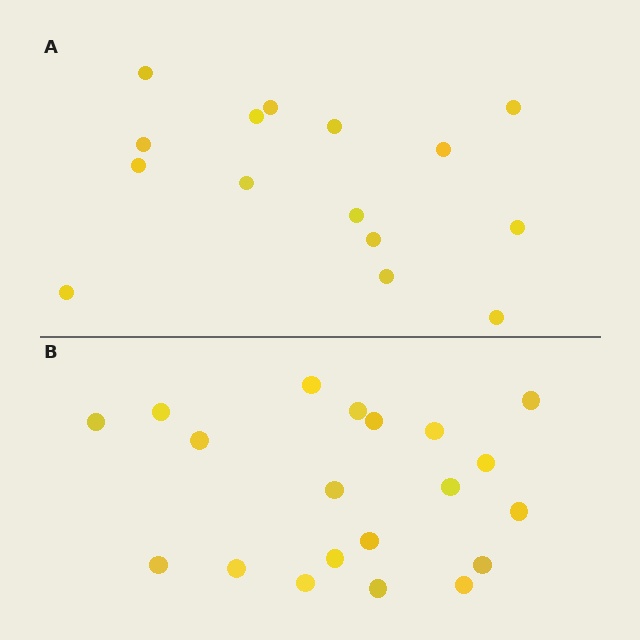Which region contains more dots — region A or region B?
Region B (the bottom region) has more dots.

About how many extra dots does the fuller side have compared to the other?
Region B has about 5 more dots than region A.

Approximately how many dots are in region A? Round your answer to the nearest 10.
About 20 dots. (The exact count is 15, which rounds to 20.)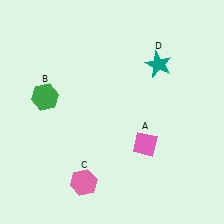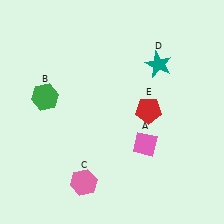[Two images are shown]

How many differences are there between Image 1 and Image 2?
There is 1 difference between the two images.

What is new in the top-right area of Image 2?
A red pentagon (E) was added in the top-right area of Image 2.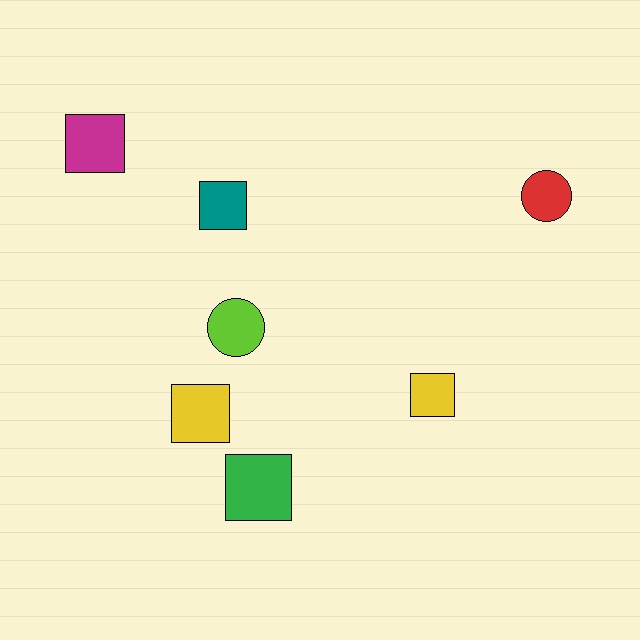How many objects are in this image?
There are 7 objects.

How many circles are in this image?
There are 2 circles.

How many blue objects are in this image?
There are no blue objects.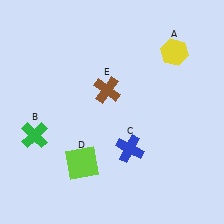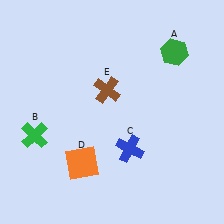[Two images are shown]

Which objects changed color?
A changed from yellow to green. D changed from lime to orange.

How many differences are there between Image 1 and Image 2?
There are 2 differences between the two images.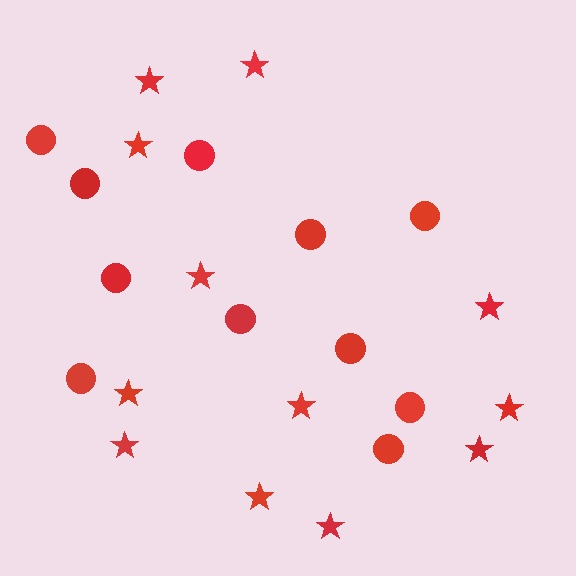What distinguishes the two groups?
There are 2 groups: one group of circles (11) and one group of stars (12).